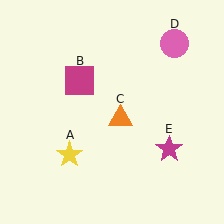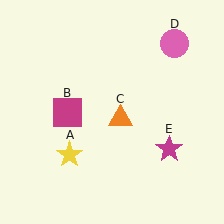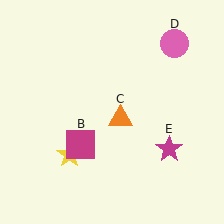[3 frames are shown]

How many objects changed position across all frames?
1 object changed position: magenta square (object B).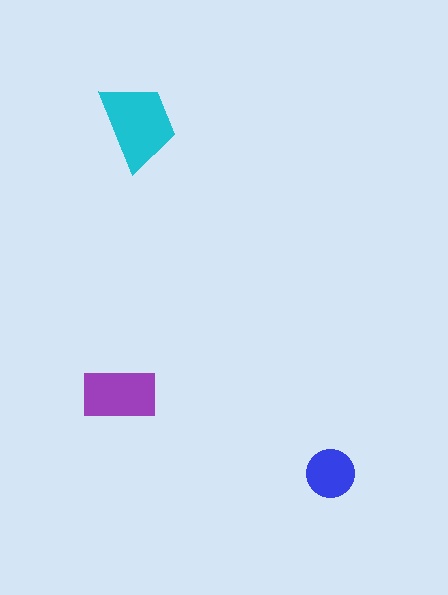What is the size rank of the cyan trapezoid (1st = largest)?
1st.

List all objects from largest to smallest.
The cyan trapezoid, the purple rectangle, the blue circle.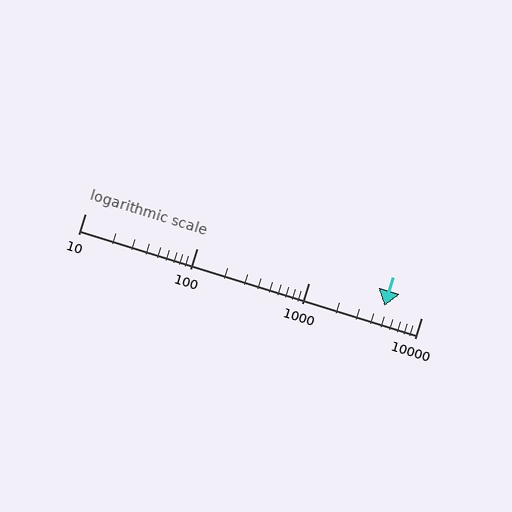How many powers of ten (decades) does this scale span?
The scale spans 3 decades, from 10 to 10000.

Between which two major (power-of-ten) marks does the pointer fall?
The pointer is between 1000 and 10000.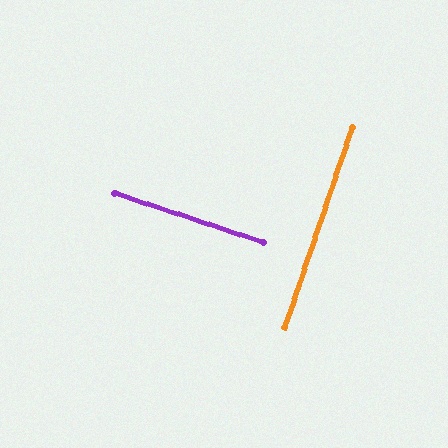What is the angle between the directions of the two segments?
Approximately 89 degrees.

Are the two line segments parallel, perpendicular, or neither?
Perpendicular — they meet at approximately 89°.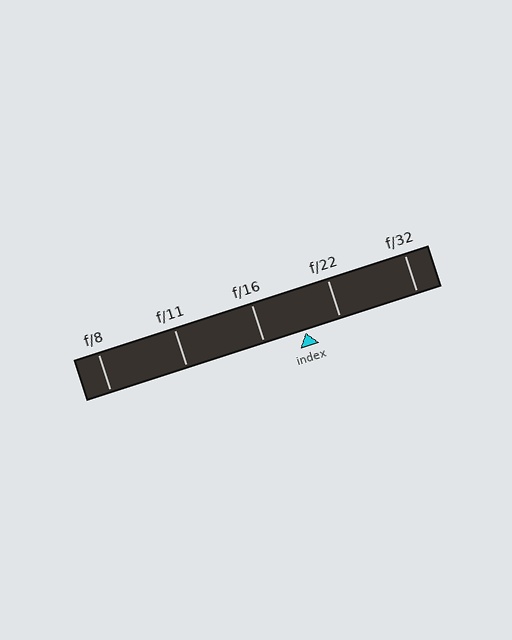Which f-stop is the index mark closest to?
The index mark is closest to f/22.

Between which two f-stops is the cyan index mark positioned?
The index mark is between f/16 and f/22.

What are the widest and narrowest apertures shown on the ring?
The widest aperture shown is f/8 and the narrowest is f/32.